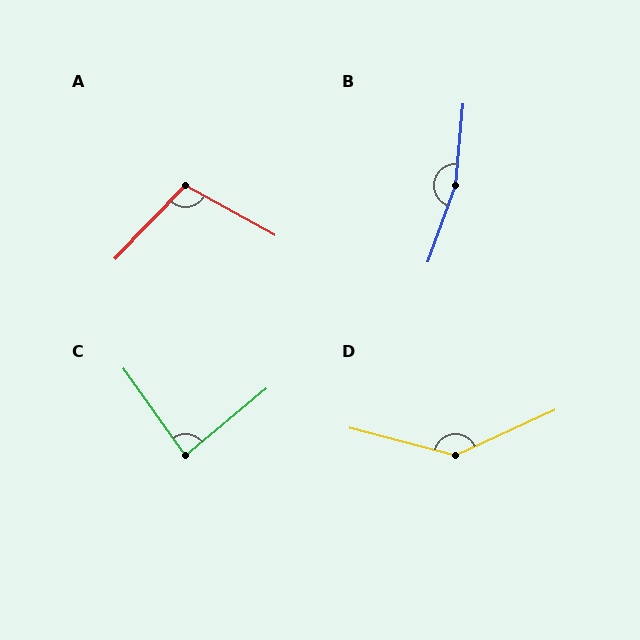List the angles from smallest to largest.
C (86°), A (105°), D (141°), B (165°).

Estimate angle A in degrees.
Approximately 105 degrees.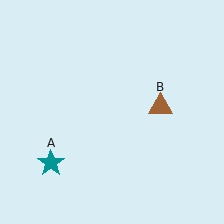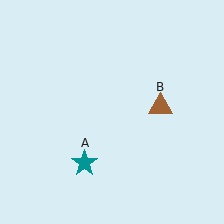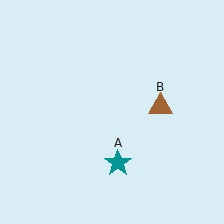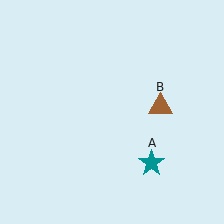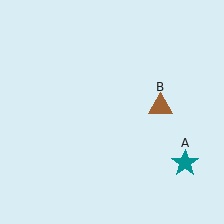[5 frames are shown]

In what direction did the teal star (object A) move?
The teal star (object A) moved right.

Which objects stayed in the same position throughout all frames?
Brown triangle (object B) remained stationary.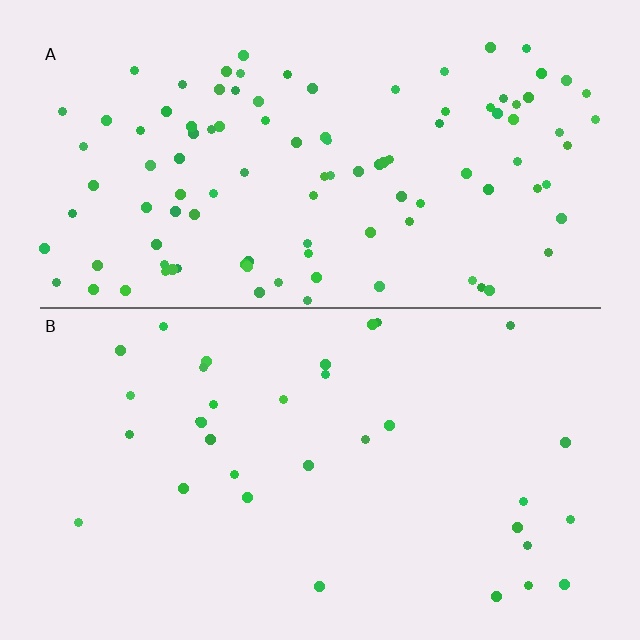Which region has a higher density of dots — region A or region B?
A (the top).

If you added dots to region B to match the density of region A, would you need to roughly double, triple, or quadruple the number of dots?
Approximately triple.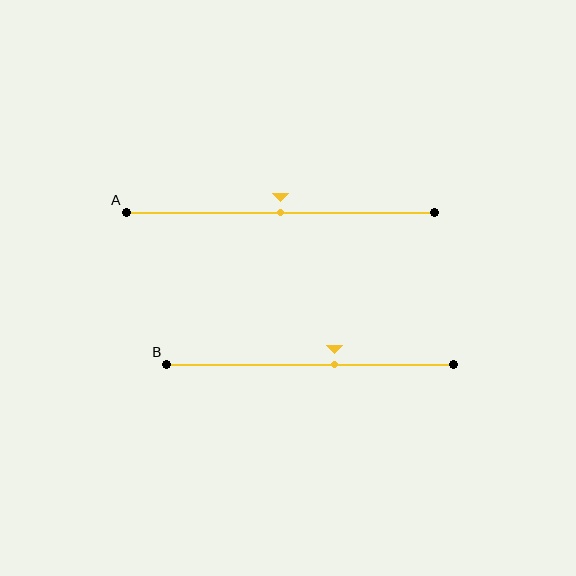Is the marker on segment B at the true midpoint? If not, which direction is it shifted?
No, the marker on segment B is shifted to the right by about 9% of the segment length.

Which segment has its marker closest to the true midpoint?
Segment A has its marker closest to the true midpoint.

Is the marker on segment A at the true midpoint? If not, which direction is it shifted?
Yes, the marker on segment A is at the true midpoint.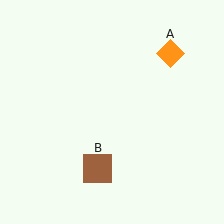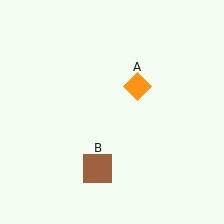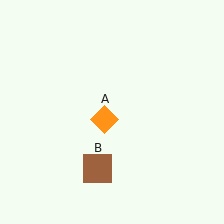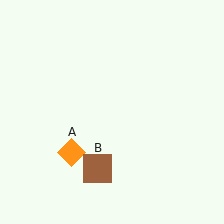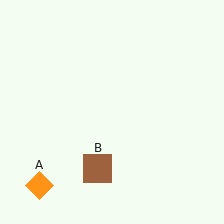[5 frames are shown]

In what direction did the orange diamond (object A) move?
The orange diamond (object A) moved down and to the left.